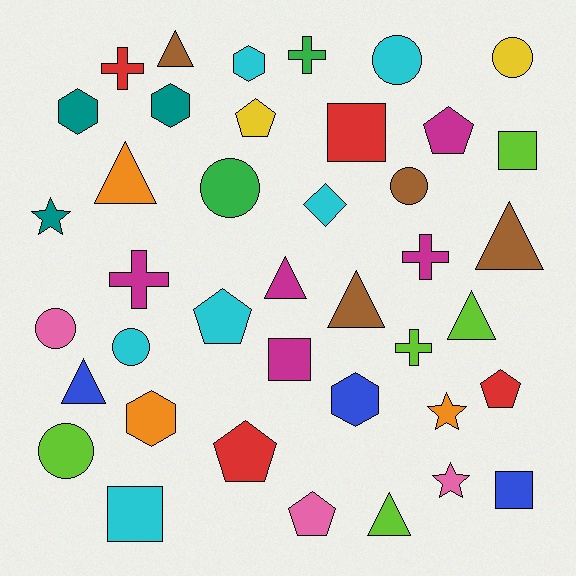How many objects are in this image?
There are 40 objects.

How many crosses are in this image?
There are 5 crosses.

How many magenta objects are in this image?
There are 5 magenta objects.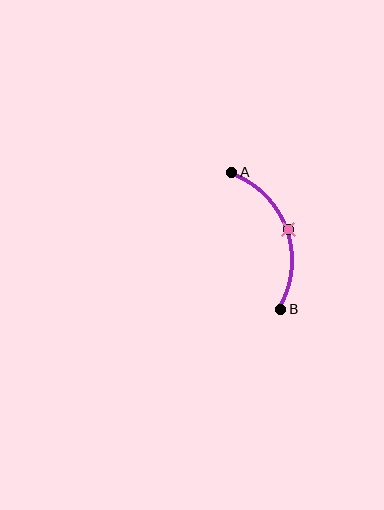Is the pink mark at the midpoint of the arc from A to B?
Yes. The pink mark lies on the arc at equal arc-length from both A and B — it is the arc midpoint.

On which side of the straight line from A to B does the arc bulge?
The arc bulges to the right of the straight line connecting A and B.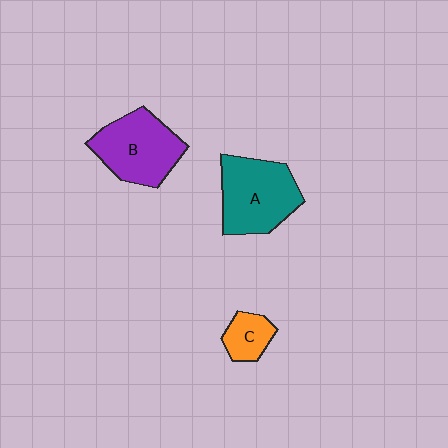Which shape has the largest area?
Shape A (teal).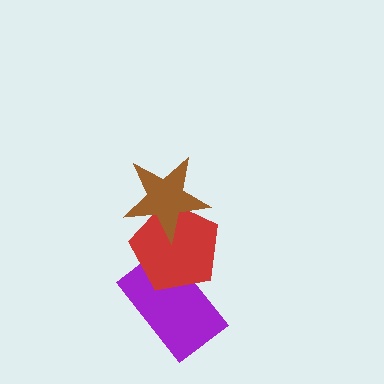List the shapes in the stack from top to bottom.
From top to bottom: the brown star, the red pentagon, the purple rectangle.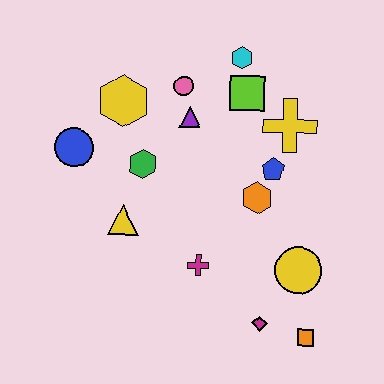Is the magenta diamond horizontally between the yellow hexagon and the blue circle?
No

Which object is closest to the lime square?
The cyan hexagon is closest to the lime square.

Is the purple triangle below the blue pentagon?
No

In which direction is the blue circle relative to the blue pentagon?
The blue circle is to the left of the blue pentagon.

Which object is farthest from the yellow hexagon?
The orange square is farthest from the yellow hexagon.